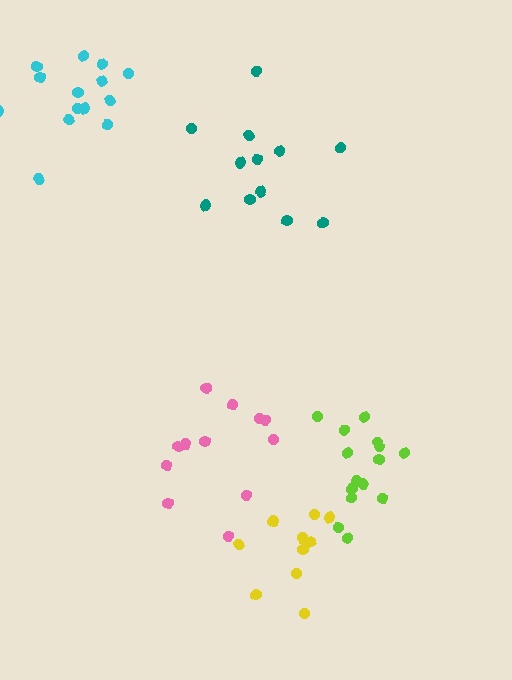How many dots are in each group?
Group 1: 12 dots, Group 2: 15 dots, Group 3: 12 dots, Group 4: 14 dots, Group 5: 11 dots (64 total).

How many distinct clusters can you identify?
There are 5 distinct clusters.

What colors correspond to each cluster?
The clusters are colored: pink, lime, teal, cyan, yellow.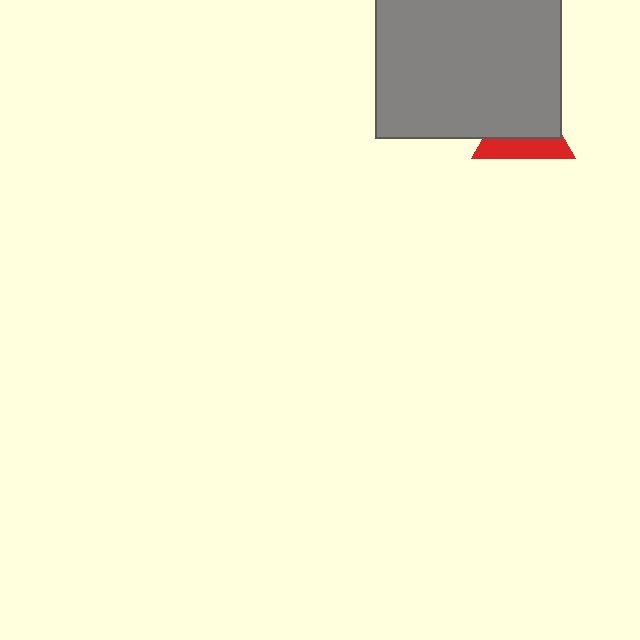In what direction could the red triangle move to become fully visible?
The red triangle could move down. That would shift it out from behind the gray square entirely.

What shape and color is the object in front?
The object in front is a gray square.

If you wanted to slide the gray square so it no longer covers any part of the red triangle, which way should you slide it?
Slide it up — that is the most direct way to separate the two shapes.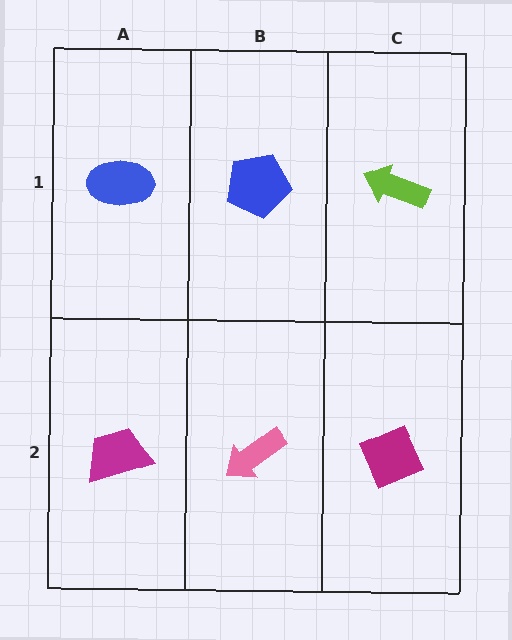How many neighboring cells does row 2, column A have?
2.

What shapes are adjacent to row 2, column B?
A blue pentagon (row 1, column B), a magenta trapezoid (row 2, column A), a magenta diamond (row 2, column C).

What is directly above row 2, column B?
A blue pentagon.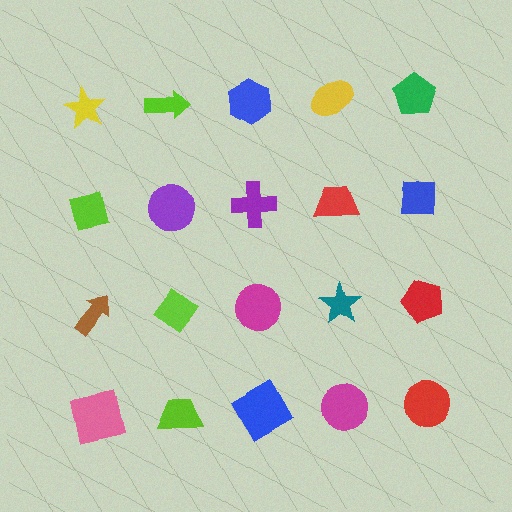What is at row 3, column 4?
A teal star.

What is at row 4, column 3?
A blue square.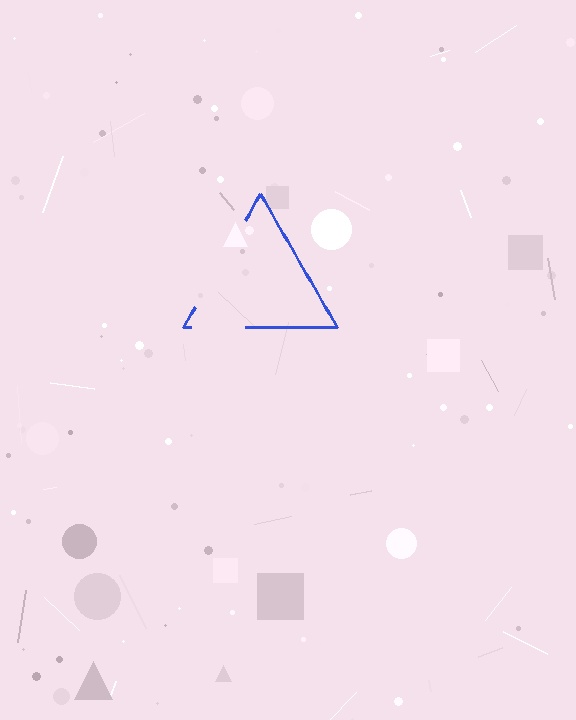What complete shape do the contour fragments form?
The contour fragments form a triangle.